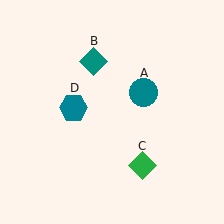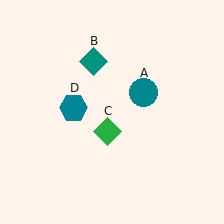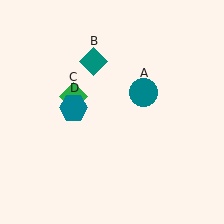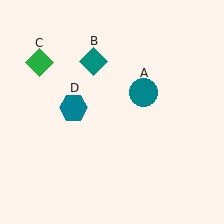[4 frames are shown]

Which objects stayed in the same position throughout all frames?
Teal circle (object A) and teal diamond (object B) and teal hexagon (object D) remained stationary.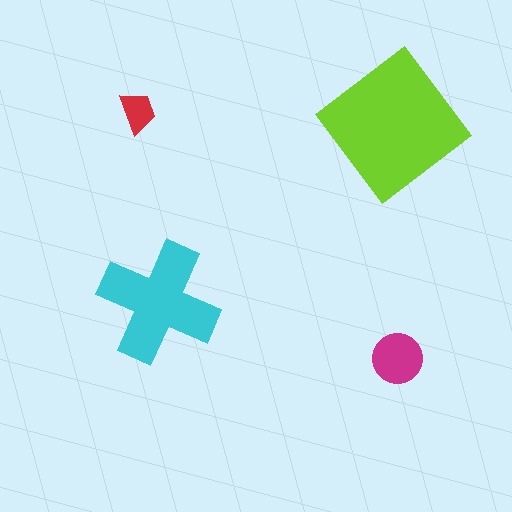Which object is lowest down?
The magenta circle is bottommost.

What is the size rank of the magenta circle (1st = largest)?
3rd.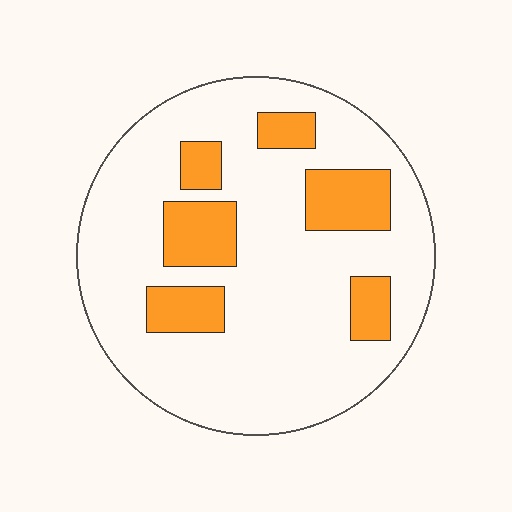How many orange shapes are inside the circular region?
6.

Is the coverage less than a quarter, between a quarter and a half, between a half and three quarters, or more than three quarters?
Less than a quarter.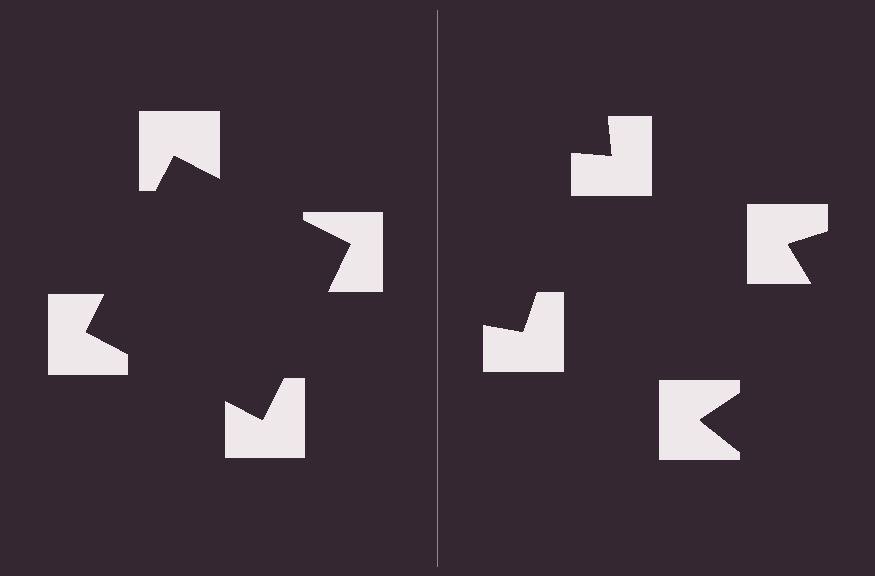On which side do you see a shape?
An illusory square appears on the left side. On the right side the wedge cuts are rotated, so no coherent shape forms.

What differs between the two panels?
The notched squares are positioned identically on both sides; only the wedge orientations differ. On the left they align to a square; on the right they are misaligned.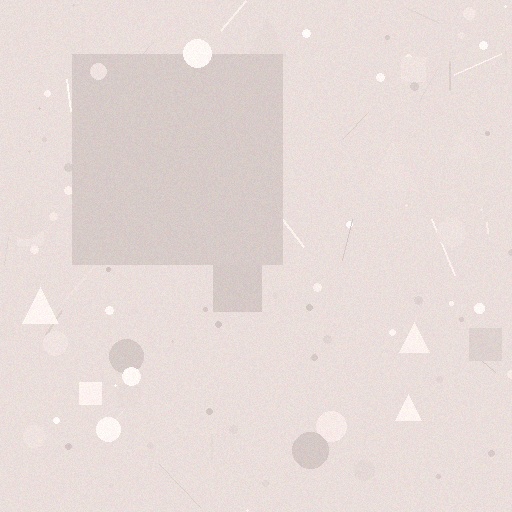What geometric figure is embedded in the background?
A square is embedded in the background.